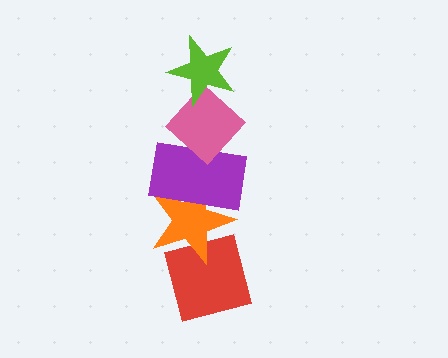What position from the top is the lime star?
The lime star is 1st from the top.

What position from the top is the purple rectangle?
The purple rectangle is 3rd from the top.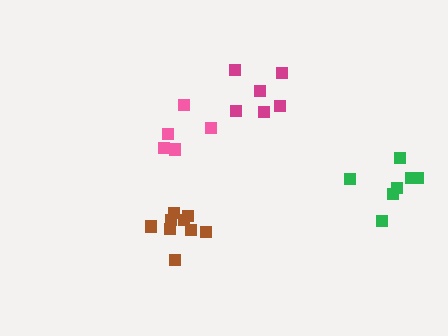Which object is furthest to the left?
The pink cluster is leftmost.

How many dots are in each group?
Group 1: 7 dots, Group 2: 5 dots, Group 3: 6 dots, Group 4: 9 dots (27 total).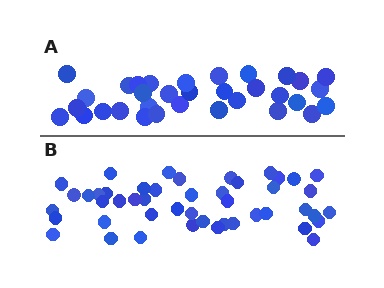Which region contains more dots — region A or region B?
Region B (the bottom region) has more dots.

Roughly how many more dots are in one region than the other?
Region B has approximately 15 more dots than region A.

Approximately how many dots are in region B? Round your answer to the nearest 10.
About 50 dots. (The exact count is 47, which rounds to 50.)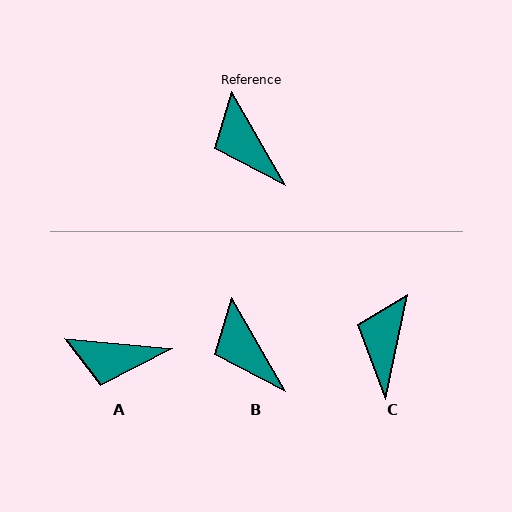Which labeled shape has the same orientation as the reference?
B.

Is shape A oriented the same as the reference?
No, it is off by about 55 degrees.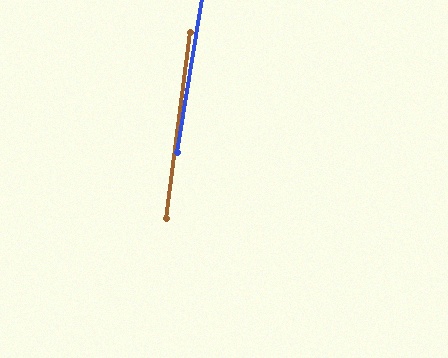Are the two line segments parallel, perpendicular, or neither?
Parallel — their directions differ by only 1.6°.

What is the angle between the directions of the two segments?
Approximately 2 degrees.